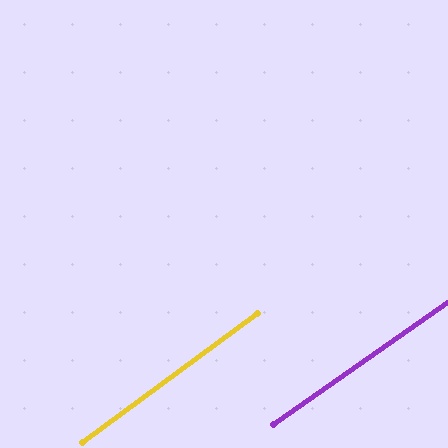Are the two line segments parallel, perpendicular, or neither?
Parallel — their directions differ by only 1.4°.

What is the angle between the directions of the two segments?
Approximately 1 degree.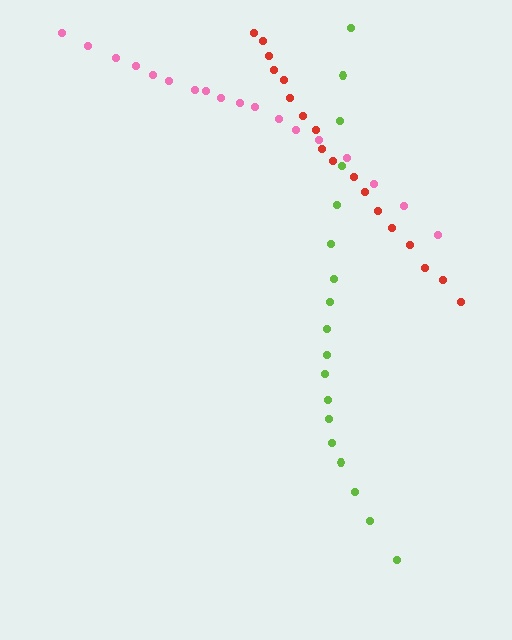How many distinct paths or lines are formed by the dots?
There are 3 distinct paths.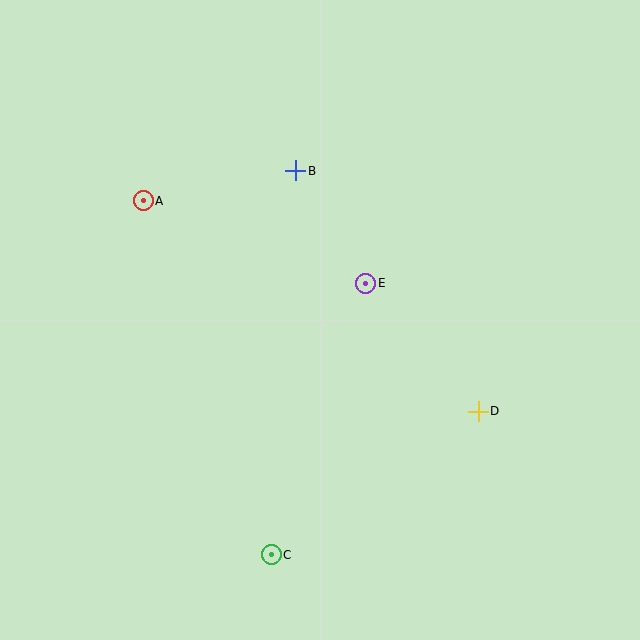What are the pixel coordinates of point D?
Point D is at (478, 411).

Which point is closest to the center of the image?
Point E at (366, 283) is closest to the center.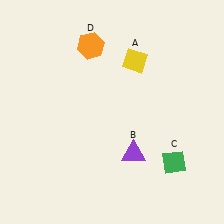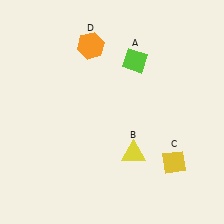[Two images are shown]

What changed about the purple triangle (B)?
In Image 1, B is purple. In Image 2, it changed to yellow.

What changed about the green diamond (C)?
In Image 1, C is green. In Image 2, it changed to yellow.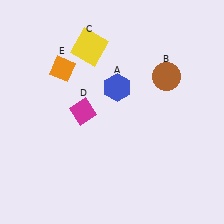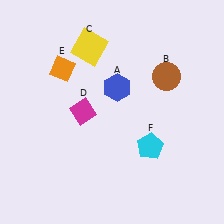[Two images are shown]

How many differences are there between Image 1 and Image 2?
There is 1 difference between the two images.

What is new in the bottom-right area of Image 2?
A cyan pentagon (F) was added in the bottom-right area of Image 2.